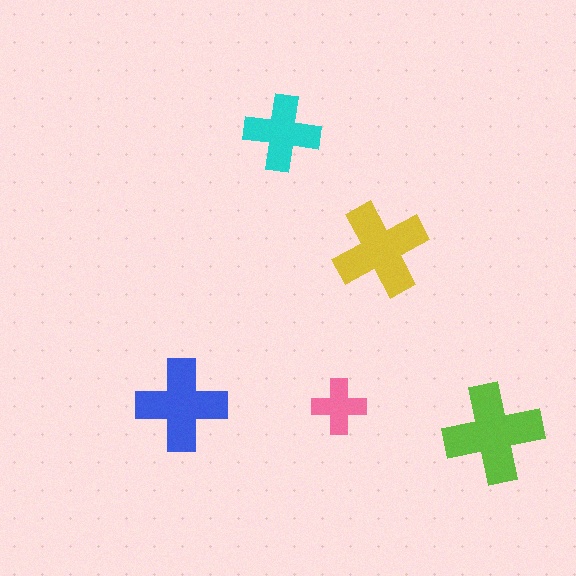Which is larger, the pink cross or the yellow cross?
The yellow one.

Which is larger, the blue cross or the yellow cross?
The yellow one.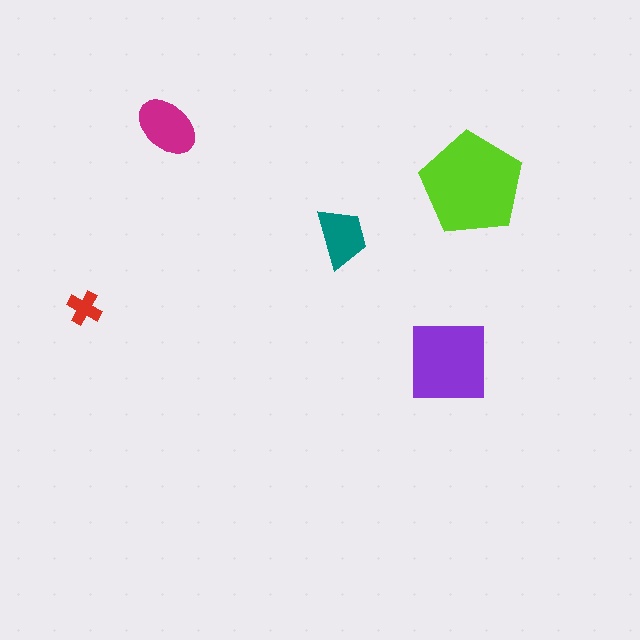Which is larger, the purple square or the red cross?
The purple square.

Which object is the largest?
The lime pentagon.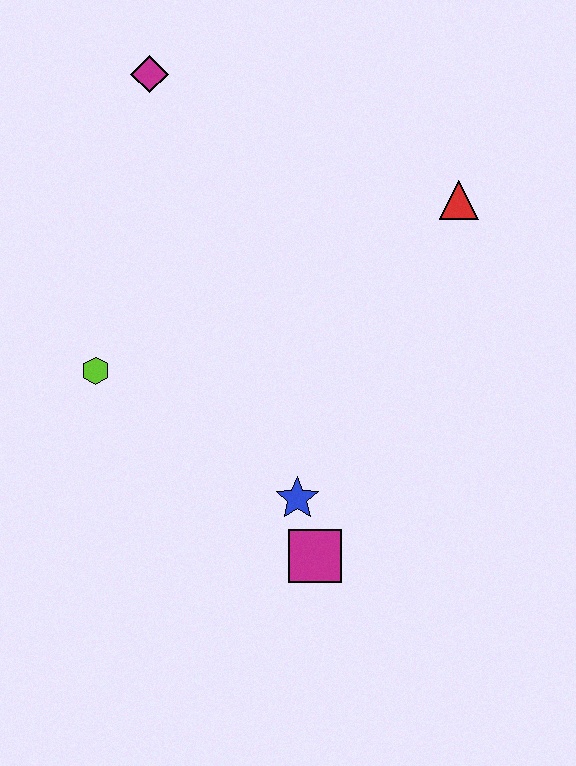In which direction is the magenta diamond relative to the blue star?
The magenta diamond is above the blue star.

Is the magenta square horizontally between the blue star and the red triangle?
Yes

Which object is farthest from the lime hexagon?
The red triangle is farthest from the lime hexagon.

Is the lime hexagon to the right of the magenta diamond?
No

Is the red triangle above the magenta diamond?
No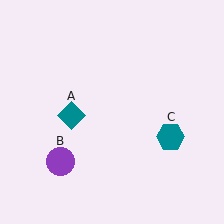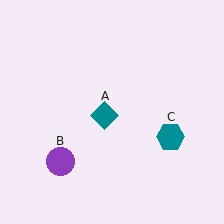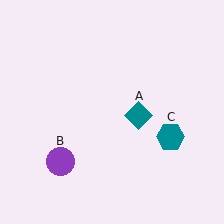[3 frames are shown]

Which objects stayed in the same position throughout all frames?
Purple circle (object B) and teal hexagon (object C) remained stationary.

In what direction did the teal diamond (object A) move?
The teal diamond (object A) moved right.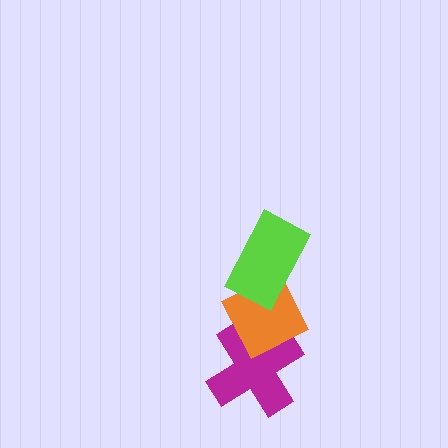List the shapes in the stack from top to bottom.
From top to bottom: the lime rectangle, the orange diamond, the magenta cross.